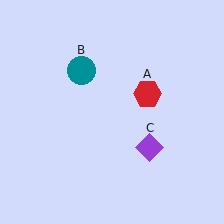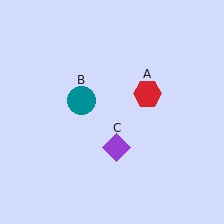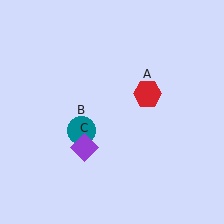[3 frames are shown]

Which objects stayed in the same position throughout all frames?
Red hexagon (object A) remained stationary.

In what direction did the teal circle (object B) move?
The teal circle (object B) moved down.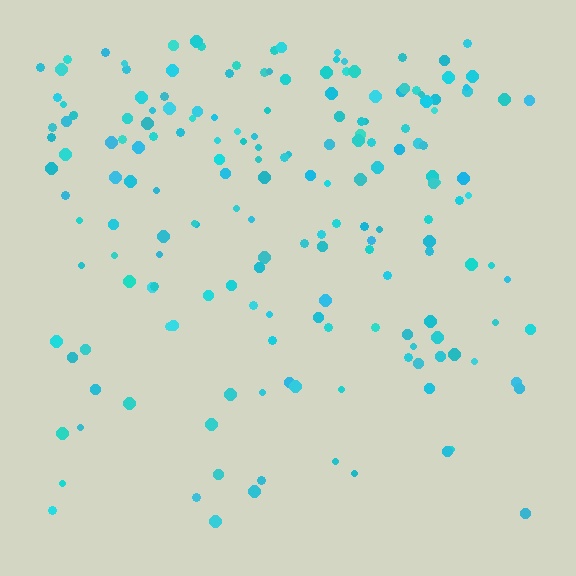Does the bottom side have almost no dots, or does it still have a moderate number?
Still a moderate number, just noticeably fewer than the top.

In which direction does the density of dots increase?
From bottom to top, with the top side densest.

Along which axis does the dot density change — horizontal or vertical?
Vertical.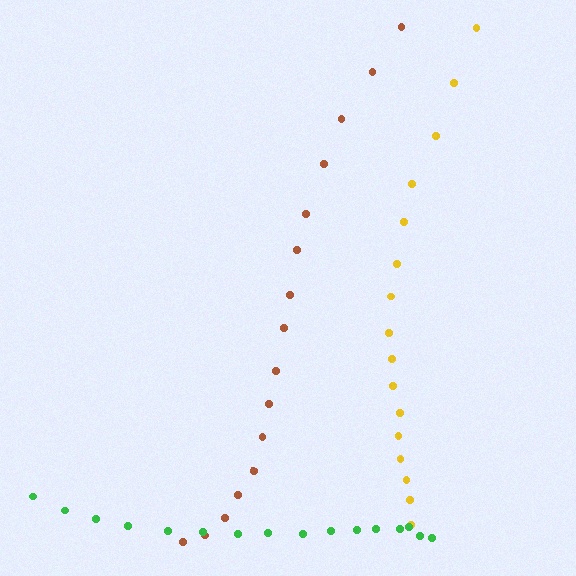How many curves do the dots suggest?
There are 3 distinct paths.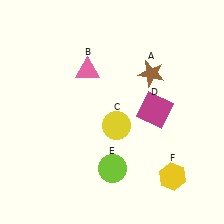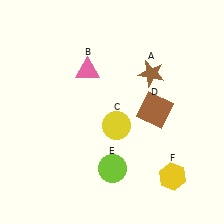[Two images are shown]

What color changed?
The square (D) changed from magenta in Image 1 to brown in Image 2.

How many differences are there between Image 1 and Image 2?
There is 1 difference between the two images.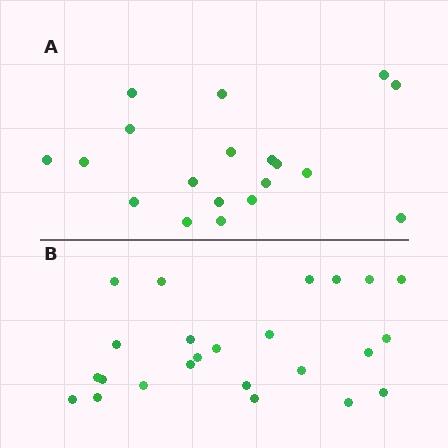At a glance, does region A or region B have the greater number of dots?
Region B (the bottom region) has more dots.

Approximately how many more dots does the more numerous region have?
Region B has about 5 more dots than region A.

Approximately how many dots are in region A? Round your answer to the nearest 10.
About 20 dots. (The exact count is 19, which rounds to 20.)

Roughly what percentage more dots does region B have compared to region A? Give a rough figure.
About 25% more.